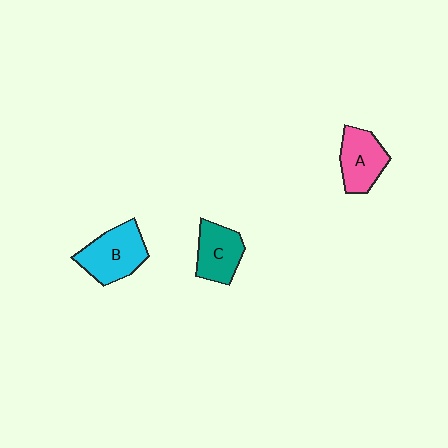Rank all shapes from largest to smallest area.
From largest to smallest: B (cyan), A (pink), C (teal).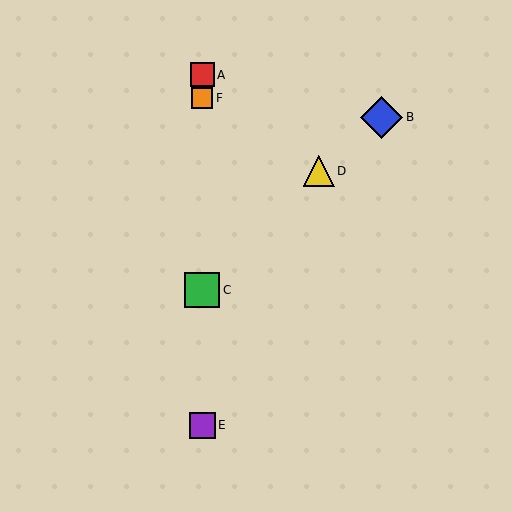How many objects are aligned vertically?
4 objects (A, C, E, F) are aligned vertically.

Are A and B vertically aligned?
No, A is at x≈202 and B is at x≈382.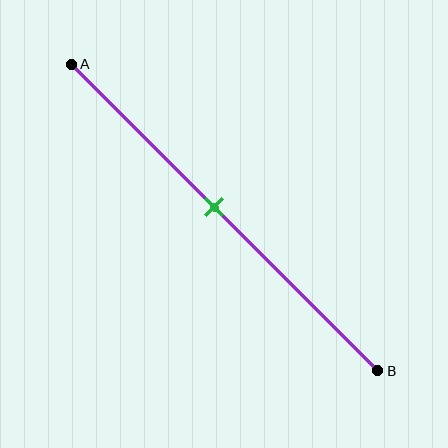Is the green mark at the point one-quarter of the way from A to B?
No, the mark is at about 45% from A, not at the 25% one-quarter point.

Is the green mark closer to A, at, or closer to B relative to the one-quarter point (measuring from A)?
The green mark is closer to point B than the one-quarter point of segment AB.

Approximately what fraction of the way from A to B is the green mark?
The green mark is approximately 45% of the way from A to B.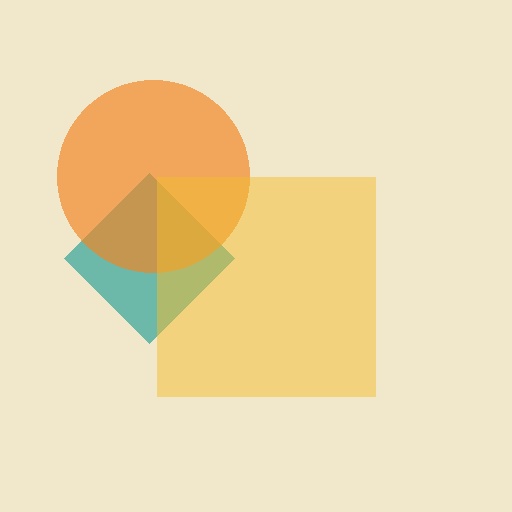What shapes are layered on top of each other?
The layered shapes are: a teal diamond, an orange circle, a yellow square.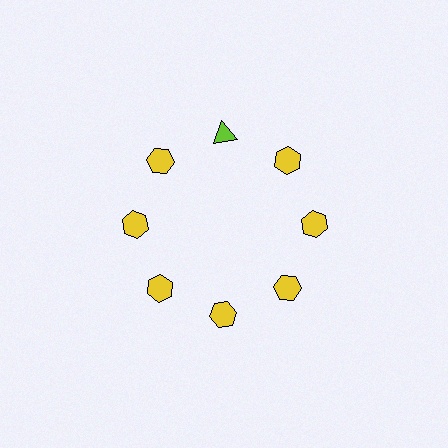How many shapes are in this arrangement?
There are 8 shapes arranged in a ring pattern.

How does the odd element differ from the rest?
It differs in both color (lime instead of yellow) and shape (triangle instead of hexagon).